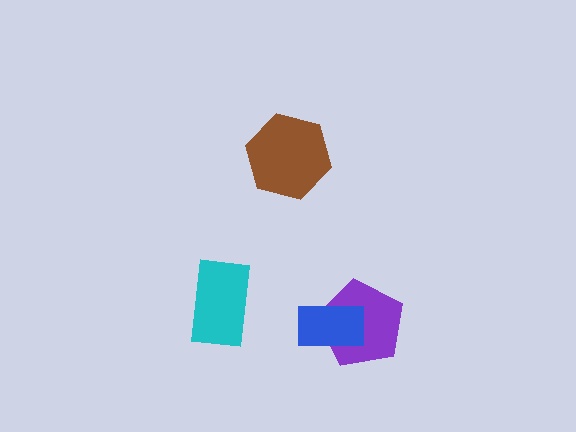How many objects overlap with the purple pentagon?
1 object overlaps with the purple pentagon.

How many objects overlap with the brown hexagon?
0 objects overlap with the brown hexagon.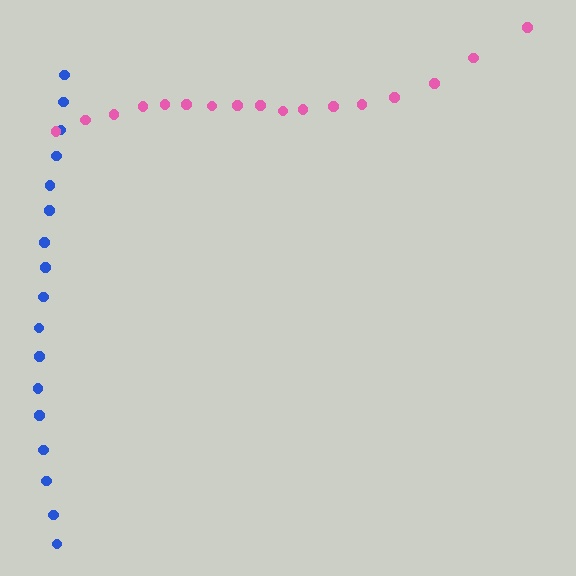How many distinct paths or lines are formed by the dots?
There are 2 distinct paths.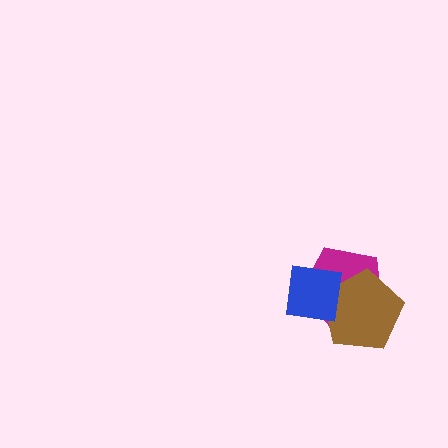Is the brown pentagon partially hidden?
Yes, it is partially covered by another shape.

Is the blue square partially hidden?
No, no other shape covers it.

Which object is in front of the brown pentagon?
The blue square is in front of the brown pentagon.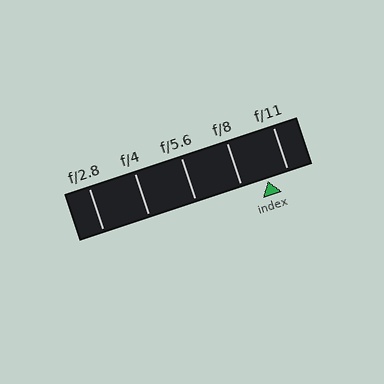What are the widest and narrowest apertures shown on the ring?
The widest aperture shown is f/2.8 and the narrowest is f/11.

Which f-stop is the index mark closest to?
The index mark is closest to f/11.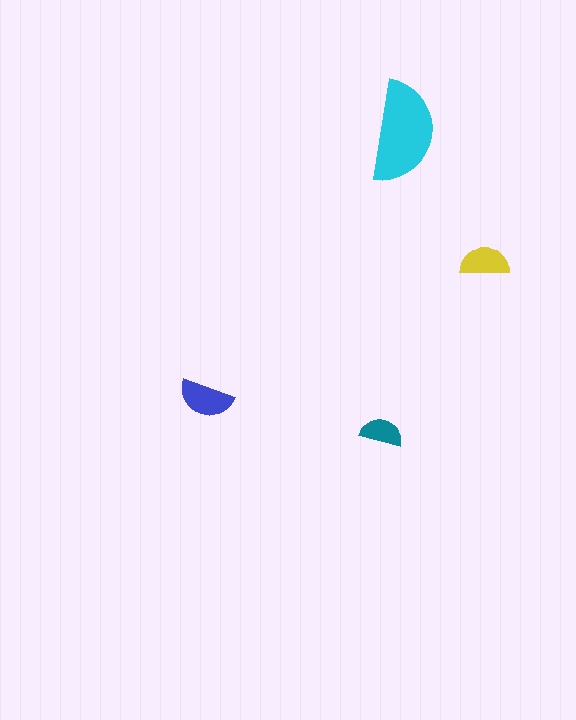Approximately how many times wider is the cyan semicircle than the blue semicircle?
About 2 times wider.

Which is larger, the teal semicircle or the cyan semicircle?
The cyan one.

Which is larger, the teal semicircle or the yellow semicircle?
The yellow one.